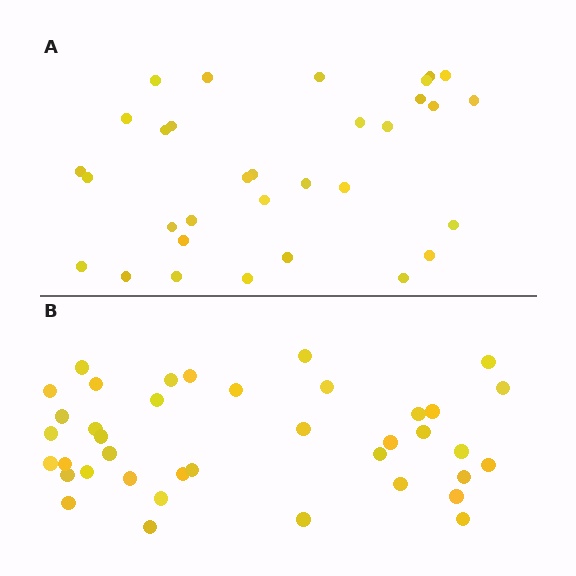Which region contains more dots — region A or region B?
Region B (the bottom region) has more dots.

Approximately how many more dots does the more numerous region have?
Region B has roughly 8 or so more dots than region A.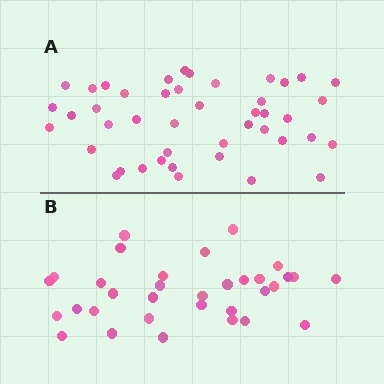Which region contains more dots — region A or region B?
Region A (the top region) has more dots.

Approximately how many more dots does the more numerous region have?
Region A has roughly 12 or so more dots than region B.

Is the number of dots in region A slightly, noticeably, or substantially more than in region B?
Region A has noticeably more, but not dramatically so. The ratio is roughly 1.3 to 1.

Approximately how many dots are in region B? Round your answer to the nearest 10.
About 30 dots. (The exact count is 33, which rounds to 30.)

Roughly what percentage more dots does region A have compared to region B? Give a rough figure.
About 35% more.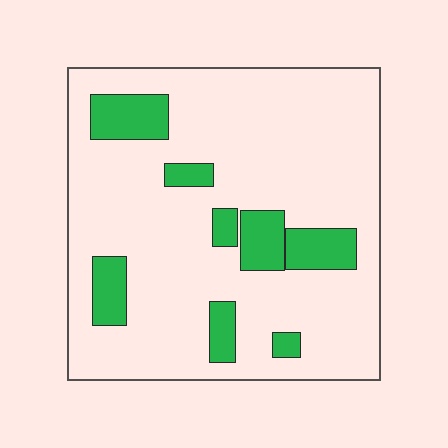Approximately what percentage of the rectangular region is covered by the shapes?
Approximately 15%.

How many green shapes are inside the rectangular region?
8.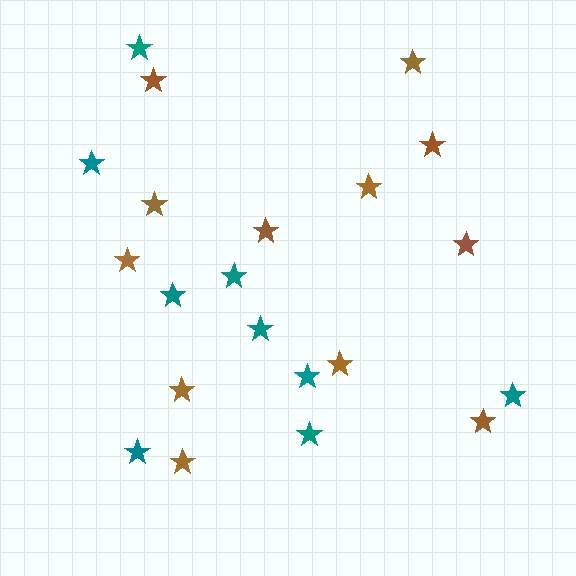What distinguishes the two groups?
There are 2 groups: one group of teal stars (9) and one group of brown stars (12).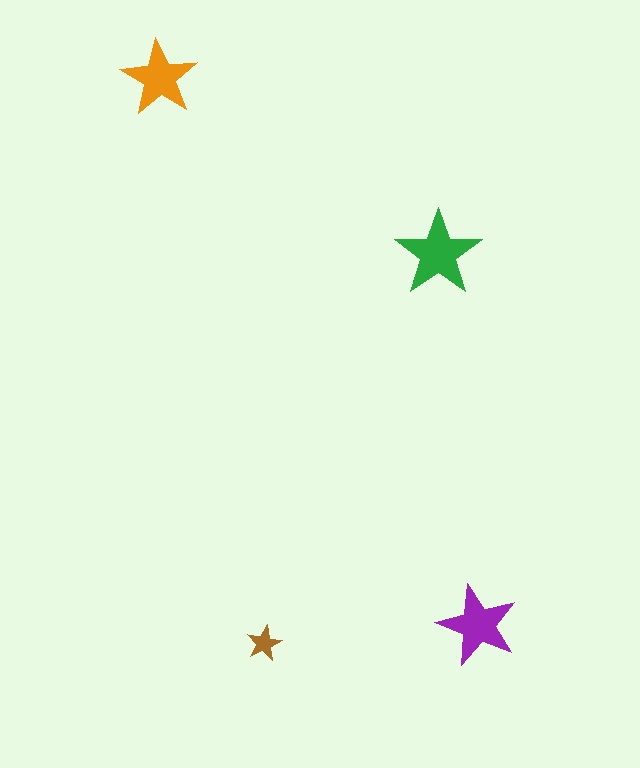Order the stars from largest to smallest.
the green one, the purple one, the orange one, the brown one.